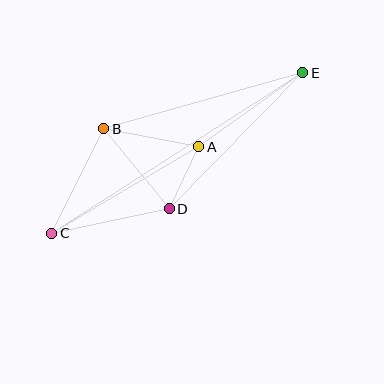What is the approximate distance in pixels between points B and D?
The distance between B and D is approximately 103 pixels.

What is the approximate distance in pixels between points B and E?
The distance between B and E is approximately 206 pixels.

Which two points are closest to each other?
Points A and D are closest to each other.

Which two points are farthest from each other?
Points C and E are farthest from each other.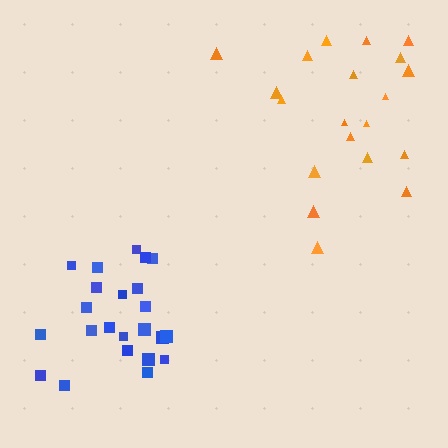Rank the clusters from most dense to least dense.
blue, orange.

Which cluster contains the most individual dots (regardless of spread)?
Blue (23).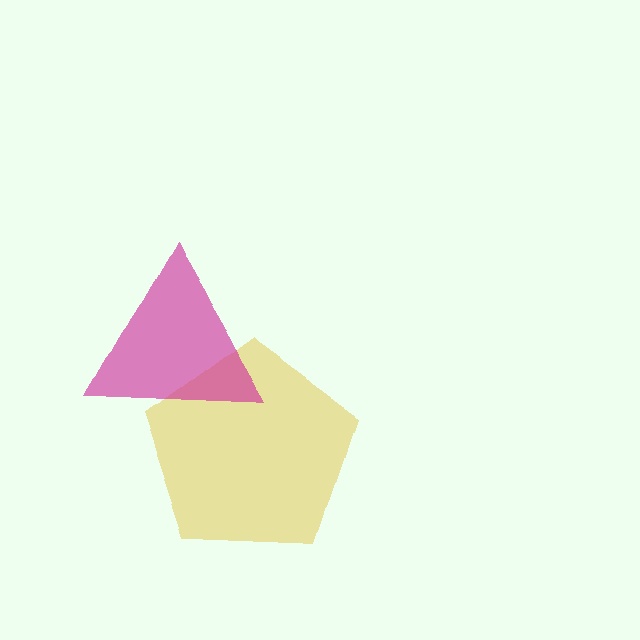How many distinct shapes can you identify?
There are 2 distinct shapes: a yellow pentagon, a magenta triangle.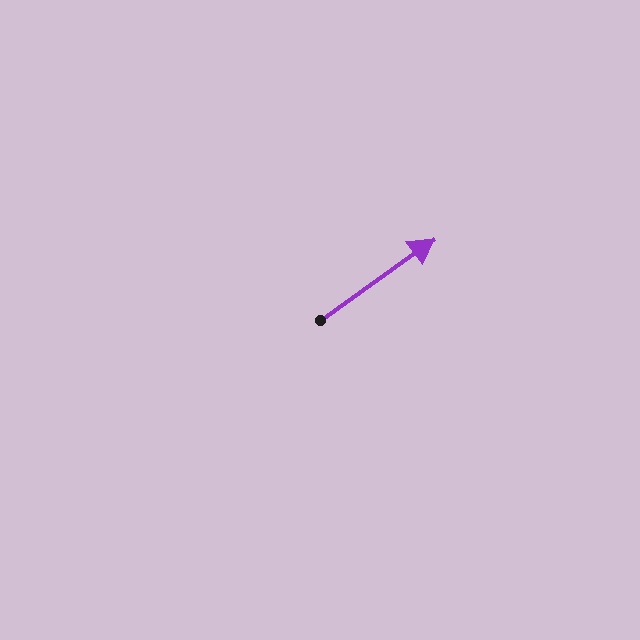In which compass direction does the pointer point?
Northeast.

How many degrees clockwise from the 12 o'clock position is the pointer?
Approximately 55 degrees.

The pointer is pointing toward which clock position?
Roughly 2 o'clock.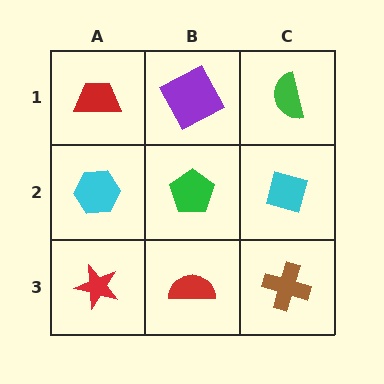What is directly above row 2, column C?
A green semicircle.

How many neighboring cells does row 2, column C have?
3.